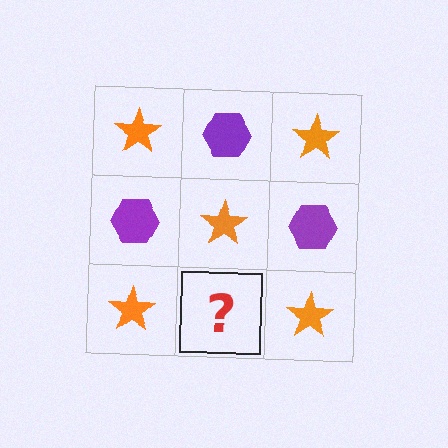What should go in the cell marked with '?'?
The missing cell should contain a purple hexagon.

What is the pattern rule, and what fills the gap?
The rule is that it alternates orange star and purple hexagon in a checkerboard pattern. The gap should be filled with a purple hexagon.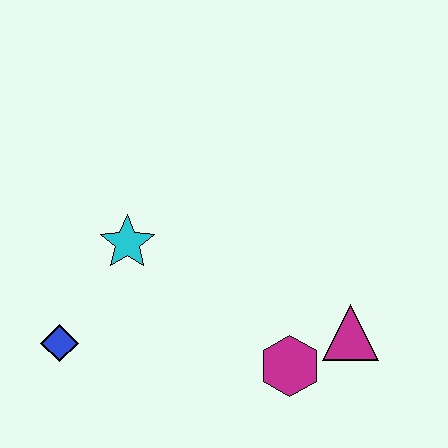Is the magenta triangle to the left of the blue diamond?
No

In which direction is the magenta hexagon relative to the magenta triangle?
The magenta hexagon is to the left of the magenta triangle.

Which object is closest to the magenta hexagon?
The magenta triangle is closest to the magenta hexagon.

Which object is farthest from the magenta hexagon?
The blue diamond is farthest from the magenta hexagon.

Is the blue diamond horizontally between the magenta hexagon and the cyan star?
No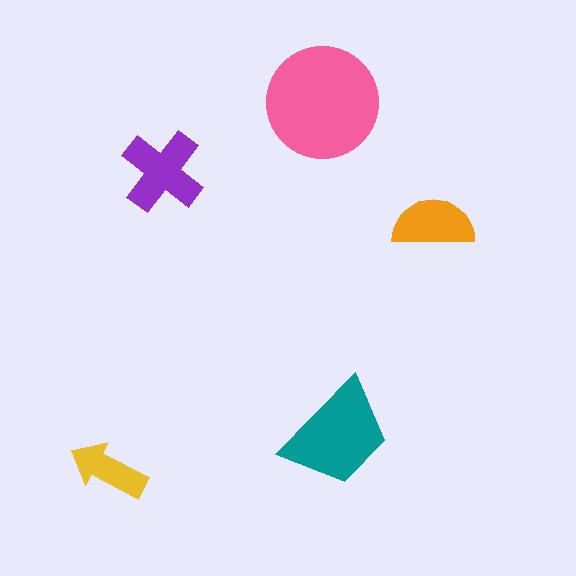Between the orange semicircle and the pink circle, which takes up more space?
The pink circle.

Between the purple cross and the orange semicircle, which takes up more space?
The purple cross.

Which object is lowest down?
The yellow arrow is bottommost.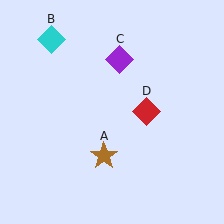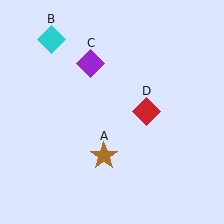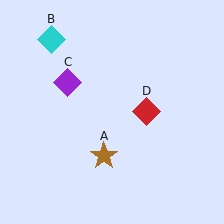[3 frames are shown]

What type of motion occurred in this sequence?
The purple diamond (object C) rotated counterclockwise around the center of the scene.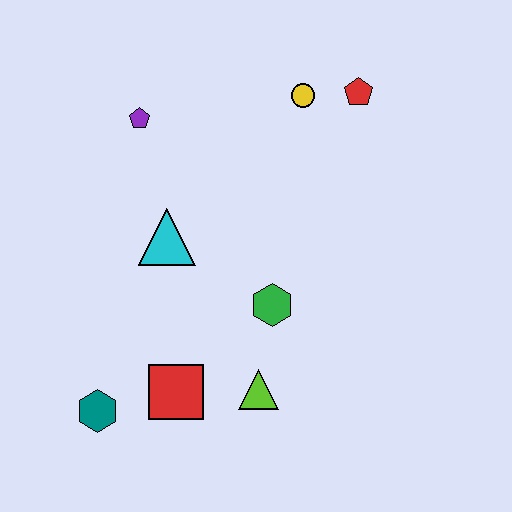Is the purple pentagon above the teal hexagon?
Yes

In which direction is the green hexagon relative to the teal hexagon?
The green hexagon is to the right of the teal hexagon.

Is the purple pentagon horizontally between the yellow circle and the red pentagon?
No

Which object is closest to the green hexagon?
The lime triangle is closest to the green hexagon.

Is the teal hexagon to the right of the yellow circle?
No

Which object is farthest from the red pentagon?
The teal hexagon is farthest from the red pentagon.